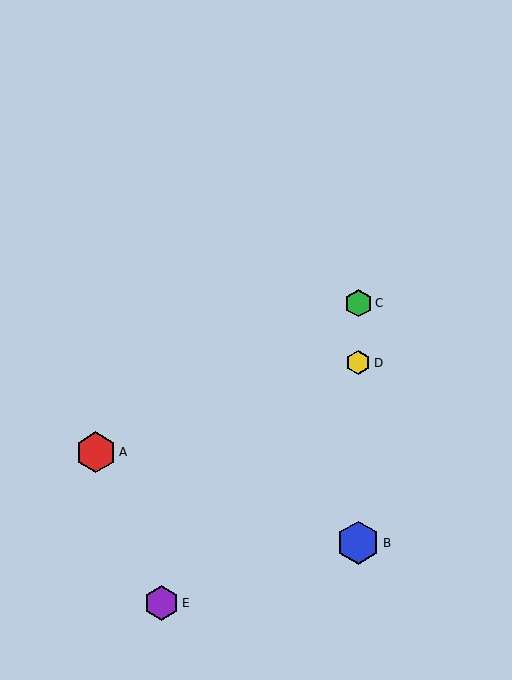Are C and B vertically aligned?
Yes, both are at x≈358.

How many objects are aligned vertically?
3 objects (B, C, D) are aligned vertically.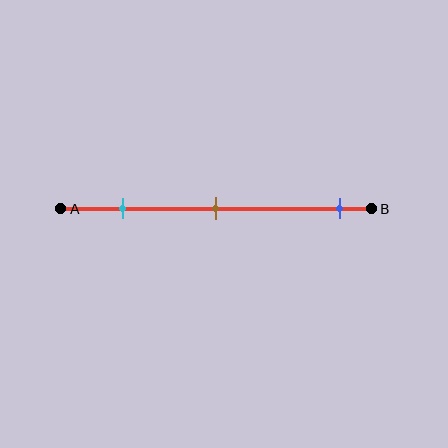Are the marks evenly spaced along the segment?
No, the marks are not evenly spaced.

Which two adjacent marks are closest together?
The cyan and brown marks are the closest adjacent pair.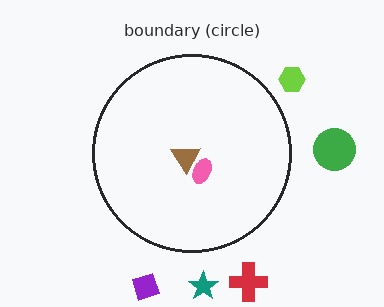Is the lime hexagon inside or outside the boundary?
Outside.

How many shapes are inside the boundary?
2 inside, 5 outside.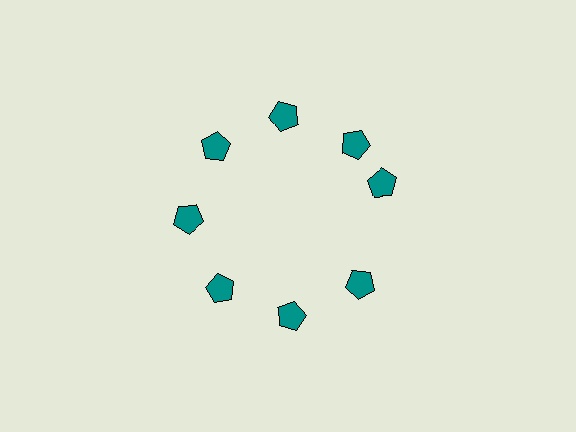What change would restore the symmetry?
The symmetry would be restored by rotating it back into even spacing with its neighbors so that all 8 pentagons sit at equal angles and equal distance from the center.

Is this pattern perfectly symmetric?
No. The 8 teal pentagons are arranged in a ring, but one element near the 3 o'clock position is rotated out of alignment along the ring, breaking the 8-fold rotational symmetry.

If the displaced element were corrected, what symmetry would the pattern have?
It would have 8-fold rotational symmetry — the pattern would map onto itself every 45 degrees.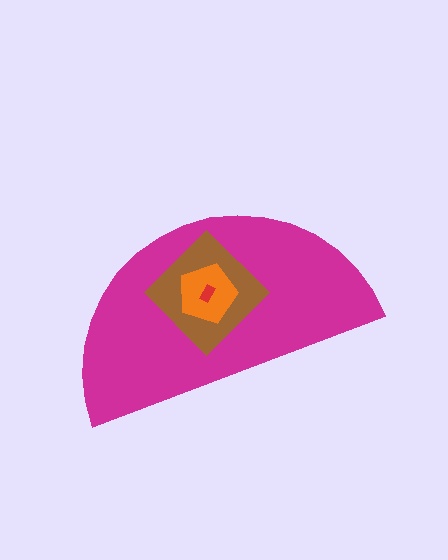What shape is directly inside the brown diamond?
The orange pentagon.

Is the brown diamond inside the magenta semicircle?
Yes.